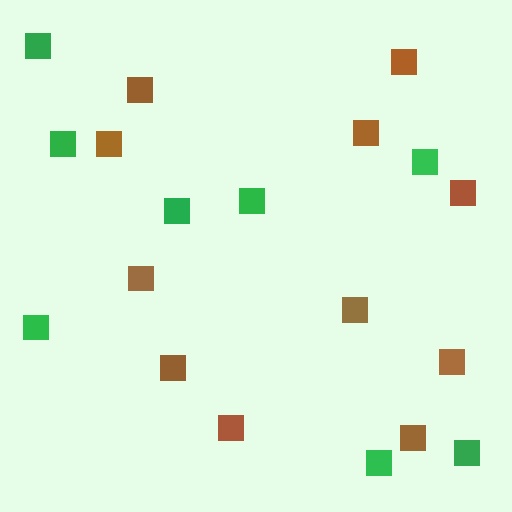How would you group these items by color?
There are 2 groups: one group of brown squares (11) and one group of green squares (8).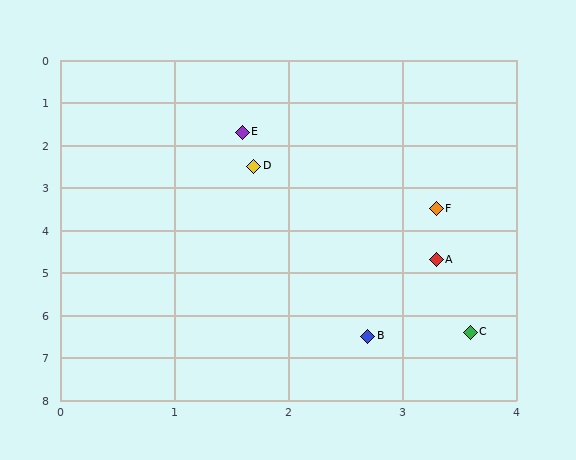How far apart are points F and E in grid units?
Points F and E are about 2.5 grid units apart.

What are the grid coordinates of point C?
Point C is at approximately (3.6, 6.4).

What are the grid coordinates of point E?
Point E is at approximately (1.6, 1.7).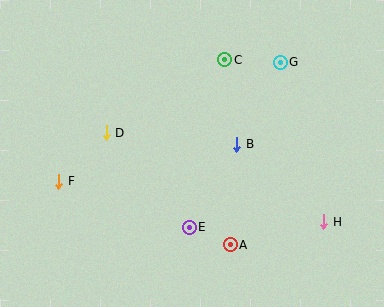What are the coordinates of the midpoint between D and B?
The midpoint between D and B is at (171, 138).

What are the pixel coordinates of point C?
Point C is at (225, 60).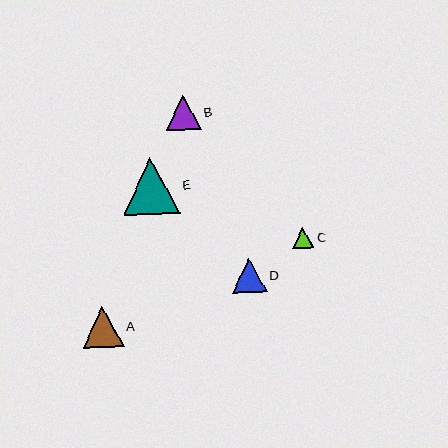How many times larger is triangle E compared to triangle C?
Triangle E is approximately 2.7 times the size of triangle C.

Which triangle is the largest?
Triangle E is the largest with a size of approximately 57 pixels.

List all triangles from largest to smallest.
From largest to smallest: E, A, B, D, C.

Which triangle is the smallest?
Triangle C is the smallest with a size of approximately 21 pixels.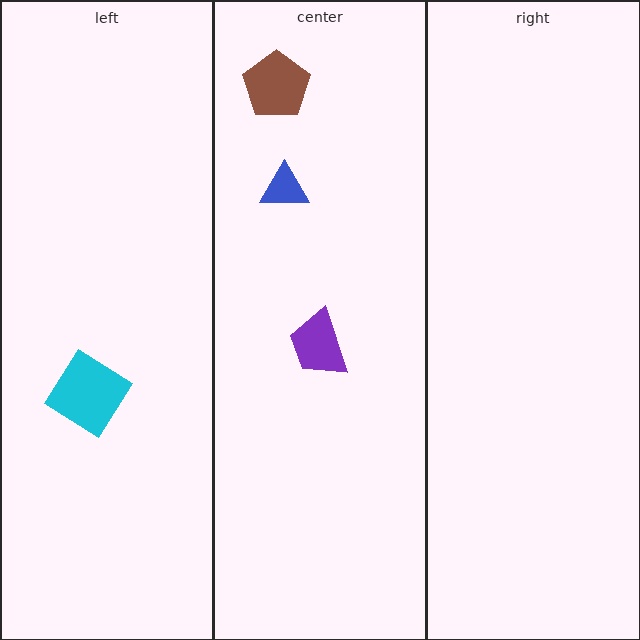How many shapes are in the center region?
3.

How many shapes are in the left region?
1.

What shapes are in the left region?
The cyan diamond.